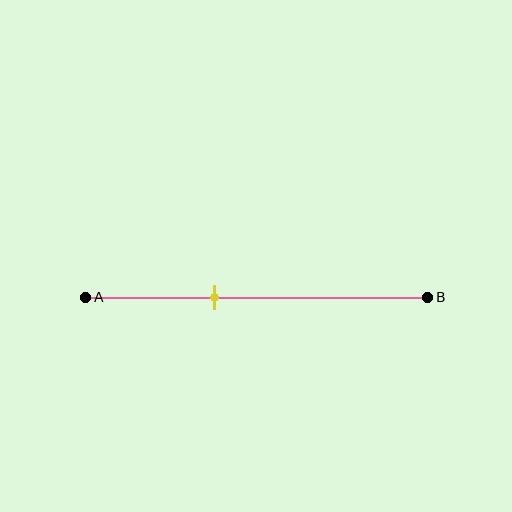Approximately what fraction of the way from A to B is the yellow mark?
The yellow mark is approximately 40% of the way from A to B.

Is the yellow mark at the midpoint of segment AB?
No, the mark is at about 40% from A, not at the 50% midpoint.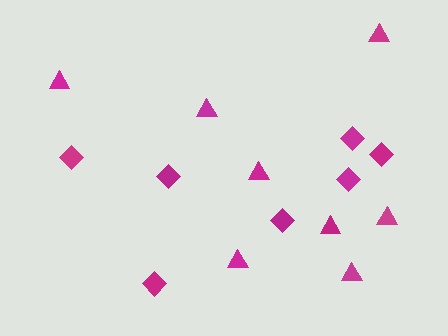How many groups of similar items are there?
There are 2 groups: one group of triangles (8) and one group of diamonds (7).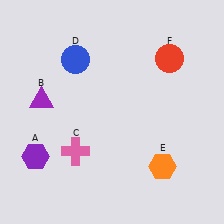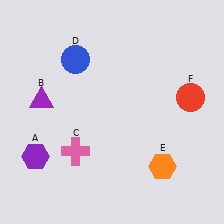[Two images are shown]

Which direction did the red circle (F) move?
The red circle (F) moved down.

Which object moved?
The red circle (F) moved down.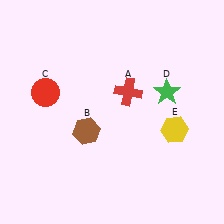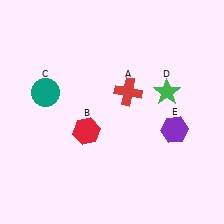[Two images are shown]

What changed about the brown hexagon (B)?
In Image 1, B is brown. In Image 2, it changed to red.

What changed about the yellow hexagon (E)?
In Image 1, E is yellow. In Image 2, it changed to purple.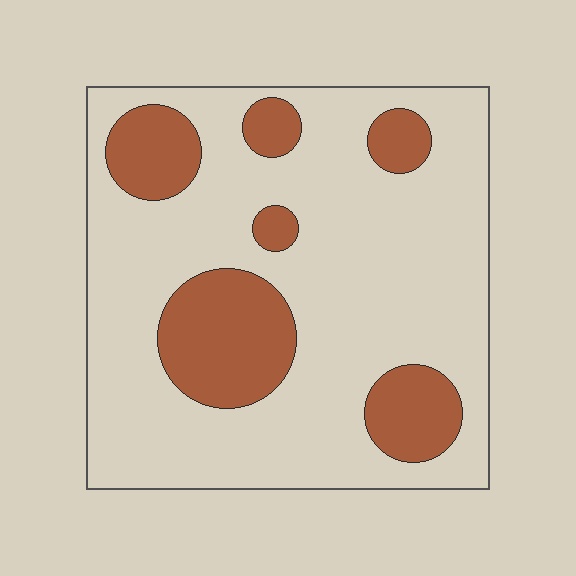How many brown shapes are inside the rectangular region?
6.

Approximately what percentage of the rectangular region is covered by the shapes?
Approximately 25%.